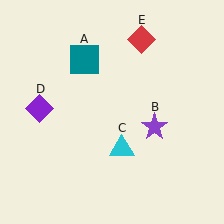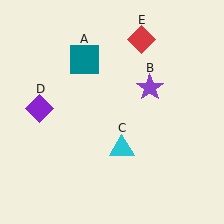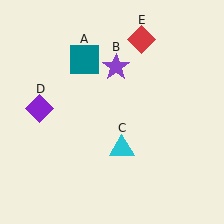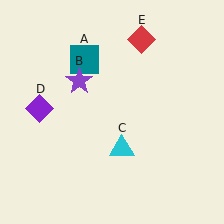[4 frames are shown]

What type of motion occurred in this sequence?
The purple star (object B) rotated counterclockwise around the center of the scene.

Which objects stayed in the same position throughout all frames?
Teal square (object A) and cyan triangle (object C) and purple diamond (object D) and red diamond (object E) remained stationary.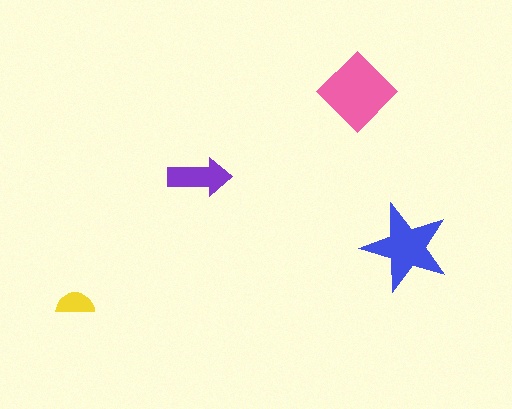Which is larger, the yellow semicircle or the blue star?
The blue star.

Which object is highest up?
The pink diamond is topmost.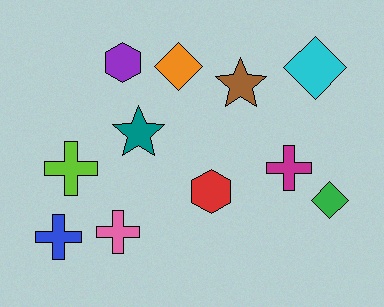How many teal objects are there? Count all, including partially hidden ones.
There is 1 teal object.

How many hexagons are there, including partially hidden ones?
There are 2 hexagons.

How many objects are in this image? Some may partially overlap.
There are 11 objects.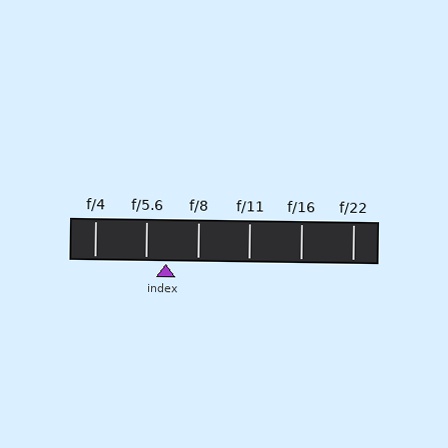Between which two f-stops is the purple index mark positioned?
The index mark is between f/5.6 and f/8.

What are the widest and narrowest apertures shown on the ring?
The widest aperture shown is f/4 and the narrowest is f/22.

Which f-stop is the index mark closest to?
The index mark is closest to f/5.6.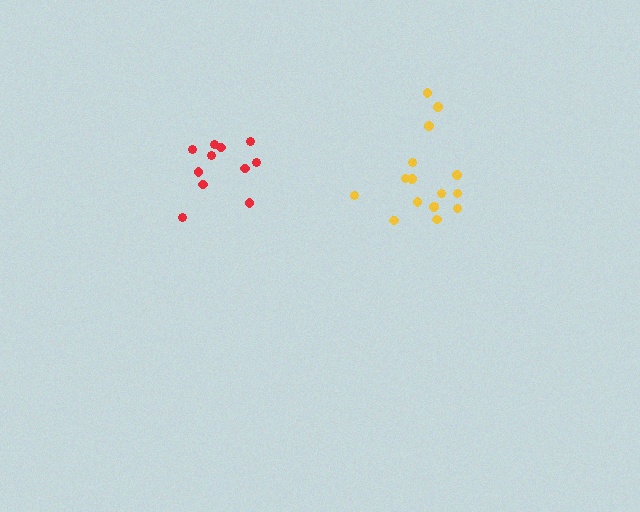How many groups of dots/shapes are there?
There are 2 groups.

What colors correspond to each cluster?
The clusters are colored: yellow, red.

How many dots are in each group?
Group 1: 16 dots, Group 2: 11 dots (27 total).